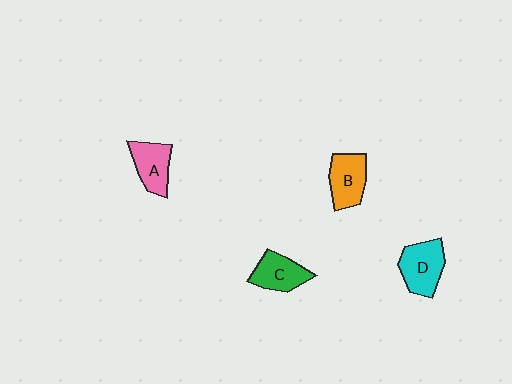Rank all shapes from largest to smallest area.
From largest to smallest: D (cyan), B (orange), A (pink), C (green).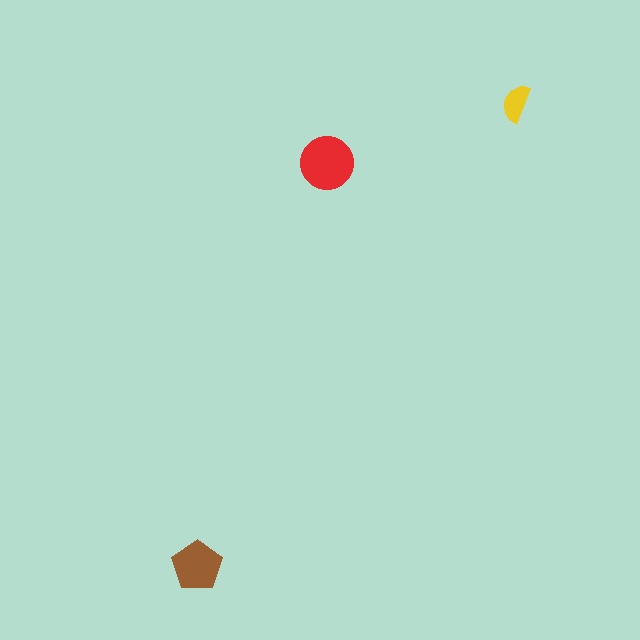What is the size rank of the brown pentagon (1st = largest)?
2nd.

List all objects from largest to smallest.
The red circle, the brown pentagon, the yellow semicircle.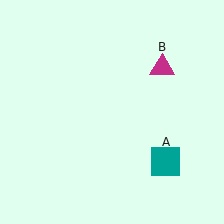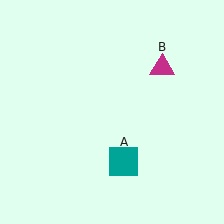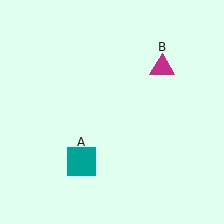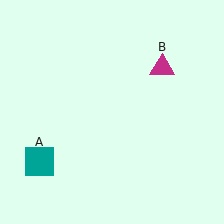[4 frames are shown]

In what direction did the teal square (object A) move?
The teal square (object A) moved left.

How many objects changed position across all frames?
1 object changed position: teal square (object A).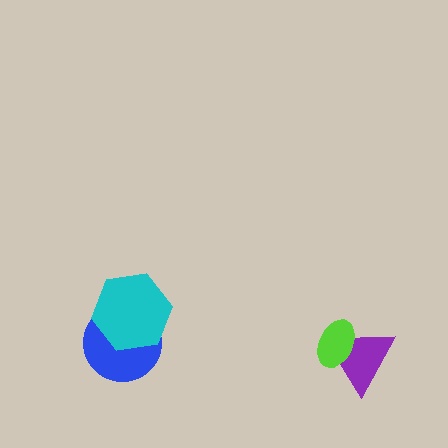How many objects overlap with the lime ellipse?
1 object overlaps with the lime ellipse.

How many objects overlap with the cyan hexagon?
1 object overlaps with the cyan hexagon.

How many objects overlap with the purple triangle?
1 object overlaps with the purple triangle.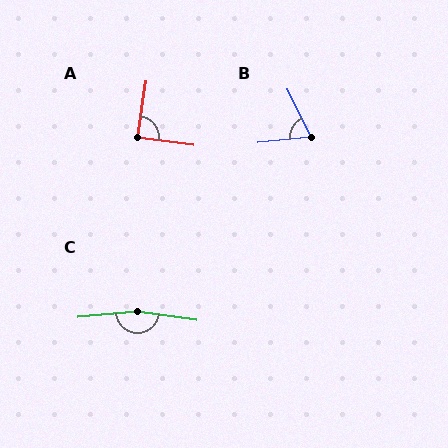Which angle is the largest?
C, at approximately 167 degrees.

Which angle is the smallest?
B, at approximately 70 degrees.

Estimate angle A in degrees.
Approximately 89 degrees.